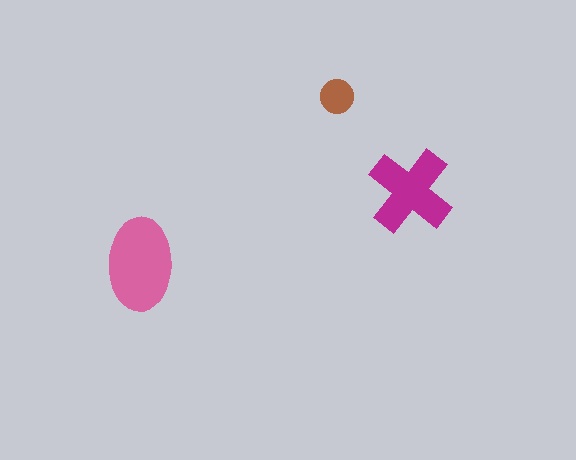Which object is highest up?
The brown circle is topmost.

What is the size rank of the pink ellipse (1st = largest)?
1st.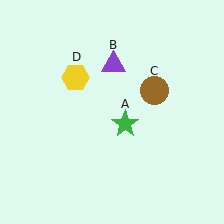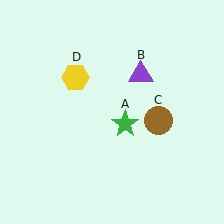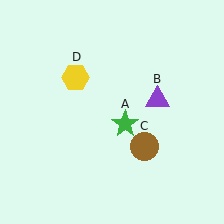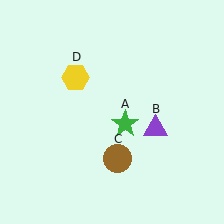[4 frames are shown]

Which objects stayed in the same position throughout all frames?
Green star (object A) and yellow hexagon (object D) remained stationary.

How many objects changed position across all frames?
2 objects changed position: purple triangle (object B), brown circle (object C).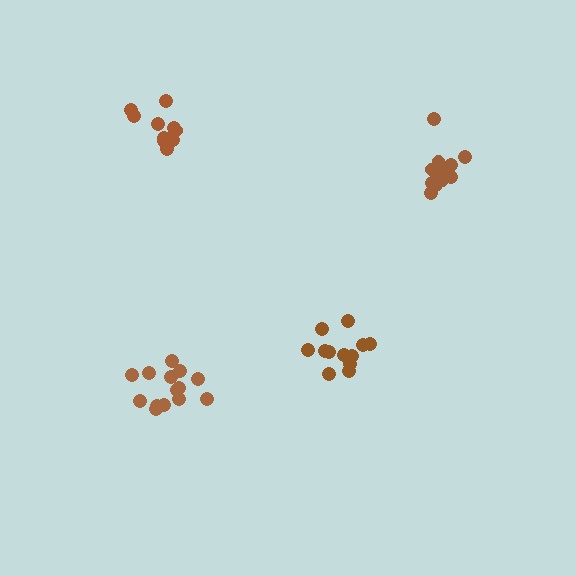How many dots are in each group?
Group 1: 12 dots, Group 2: 12 dots, Group 3: 14 dots, Group 4: 11 dots (49 total).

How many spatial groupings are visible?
There are 4 spatial groupings.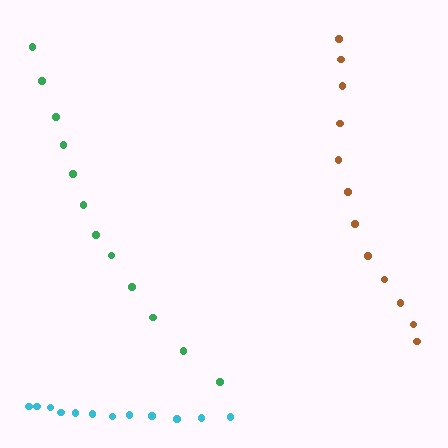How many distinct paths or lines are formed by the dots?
There are 3 distinct paths.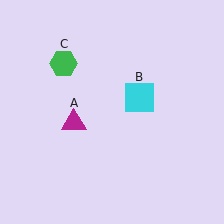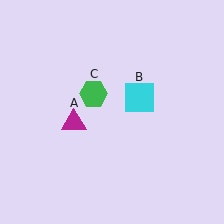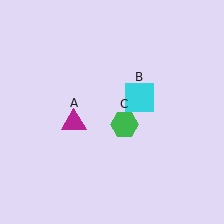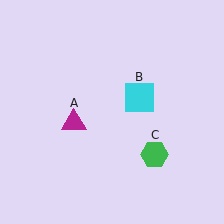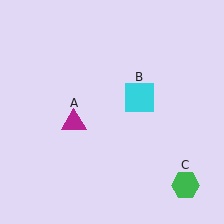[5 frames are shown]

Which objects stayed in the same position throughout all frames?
Magenta triangle (object A) and cyan square (object B) remained stationary.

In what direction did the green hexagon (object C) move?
The green hexagon (object C) moved down and to the right.